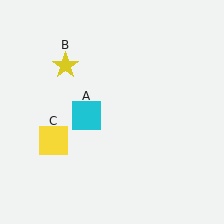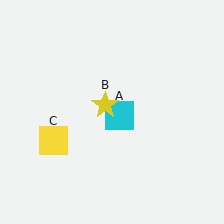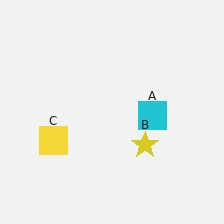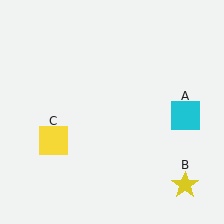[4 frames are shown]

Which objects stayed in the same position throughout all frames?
Yellow square (object C) remained stationary.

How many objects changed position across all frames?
2 objects changed position: cyan square (object A), yellow star (object B).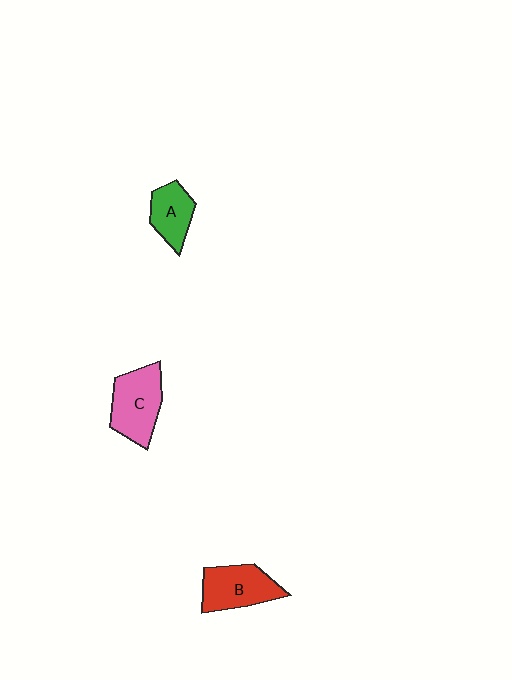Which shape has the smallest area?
Shape A (green).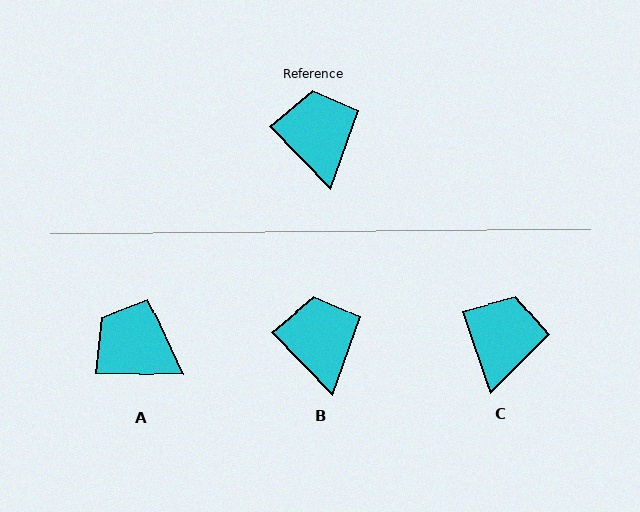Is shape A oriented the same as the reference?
No, it is off by about 45 degrees.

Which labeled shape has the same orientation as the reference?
B.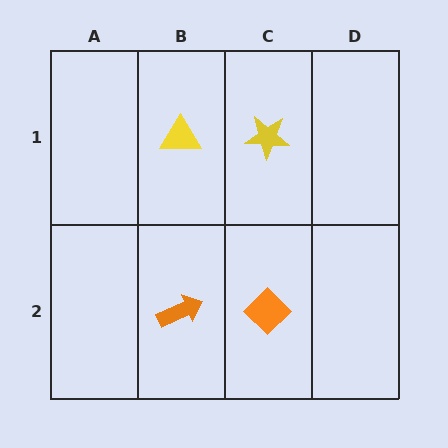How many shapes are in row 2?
2 shapes.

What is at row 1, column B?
A yellow triangle.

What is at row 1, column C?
A yellow star.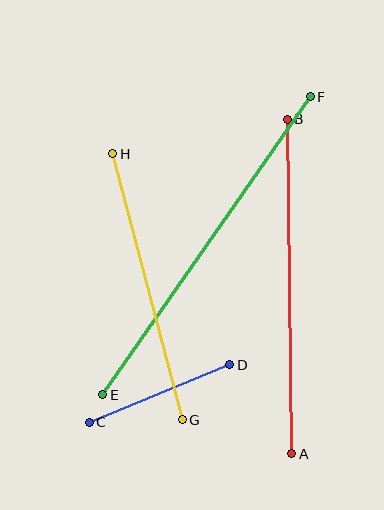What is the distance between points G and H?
The distance is approximately 275 pixels.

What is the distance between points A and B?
The distance is approximately 334 pixels.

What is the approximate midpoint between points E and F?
The midpoint is at approximately (207, 246) pixels.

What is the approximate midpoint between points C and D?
The midpoint is at approximately (160, 394) pixels.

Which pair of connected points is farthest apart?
Points E and F are farthest apart.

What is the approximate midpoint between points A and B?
The midpoint is at approximately (289, 286) pixels.